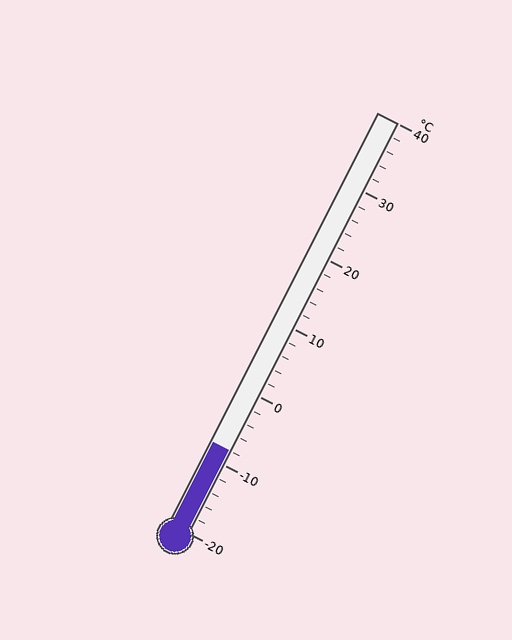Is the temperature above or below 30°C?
The temperature is below 30°C.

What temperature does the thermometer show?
The thermometer shows approximately -8°C.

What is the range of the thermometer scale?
The thermometer scale ranges from -20°C to 40°C.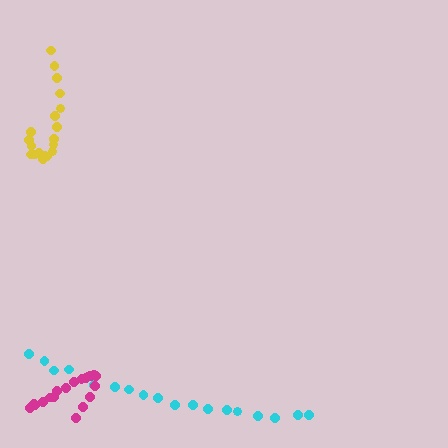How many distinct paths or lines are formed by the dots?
There are 3 distinct paths.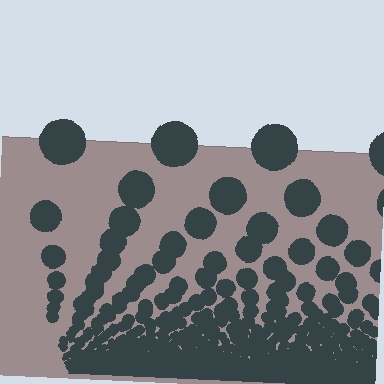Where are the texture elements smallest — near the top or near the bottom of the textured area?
Near the bottom.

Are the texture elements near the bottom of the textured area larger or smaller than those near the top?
Smaller. The gradient is inverted — elements near the bottom are smaller and denser.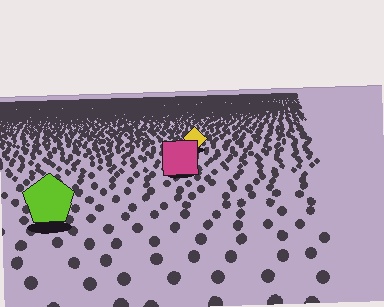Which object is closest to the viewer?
The lime pentagon is closest. The texture marks near it are larger and more spread out.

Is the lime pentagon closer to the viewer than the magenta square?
Yes. The lime pentagon is closer — you can tell from the texture gradient: the ground texture is coarser near it.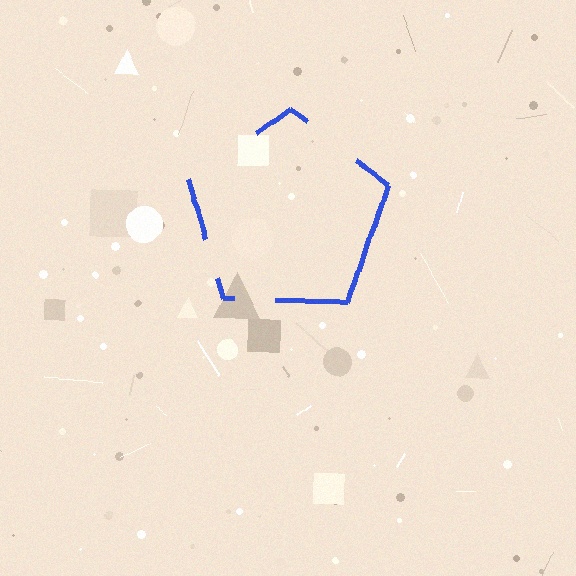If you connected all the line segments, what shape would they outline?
They would outline a pentagon.